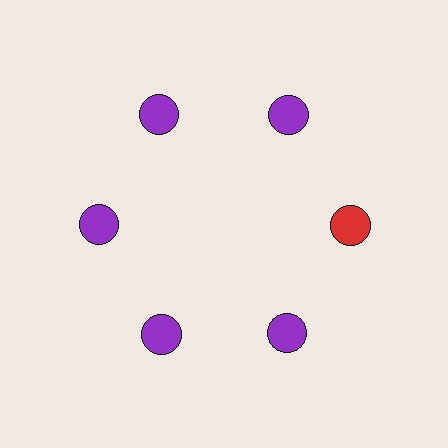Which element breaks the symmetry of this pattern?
The red circle at roughly the 3 o'clock position breaks the symmetry. All other shapes are purple circles.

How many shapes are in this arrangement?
There are 6 shapes arranged in a ring pattern.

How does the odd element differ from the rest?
It has a different color: red instead of purple.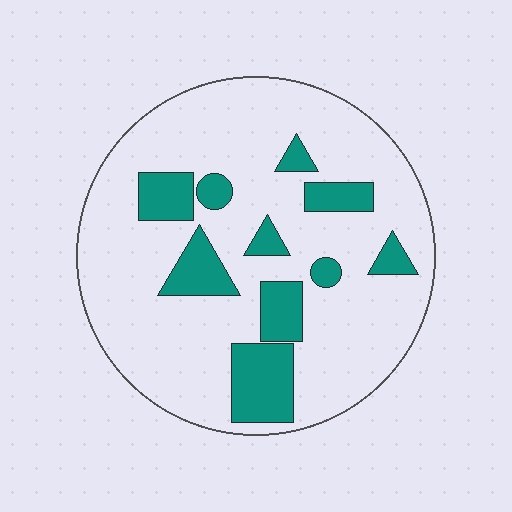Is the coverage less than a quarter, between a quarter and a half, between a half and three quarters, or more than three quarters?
Less than a quarter.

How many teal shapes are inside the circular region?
10.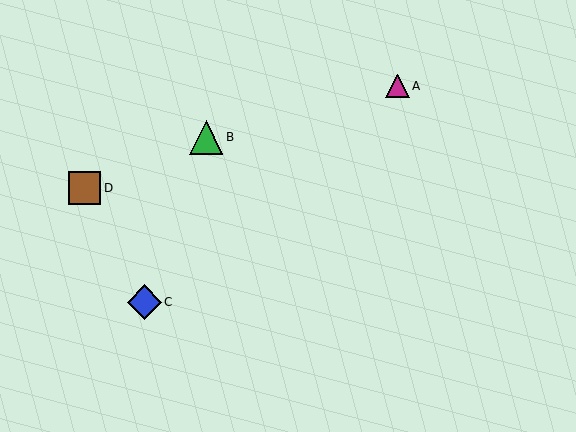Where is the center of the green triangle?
The center of the green triangle is at (206, 137).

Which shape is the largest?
The blue diamond (labeled C) is the largest.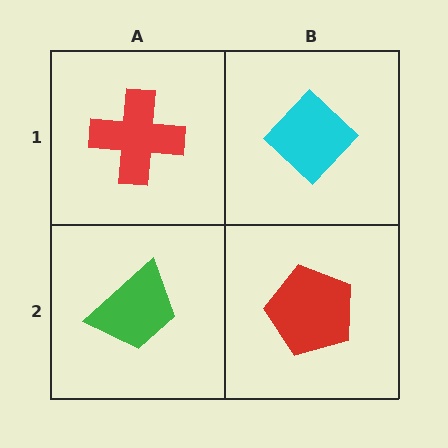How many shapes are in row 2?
2 shapes.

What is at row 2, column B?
A red pentagon.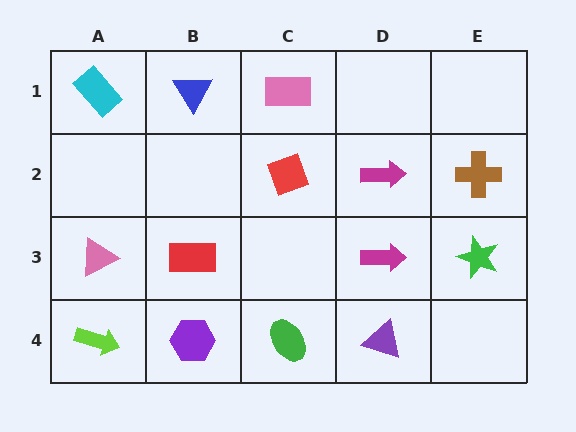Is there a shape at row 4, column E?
No, that cell is empty.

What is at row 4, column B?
A purple hexagon.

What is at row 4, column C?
A green ellipse.